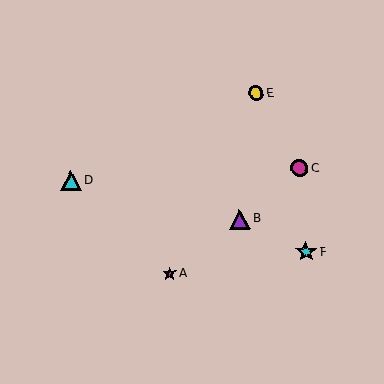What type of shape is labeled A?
Shape A is a magenta star.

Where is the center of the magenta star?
The center of the magenta star is at (170, 274).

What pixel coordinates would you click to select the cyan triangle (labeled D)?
Click at (71, 180) to select the cyan triangle D.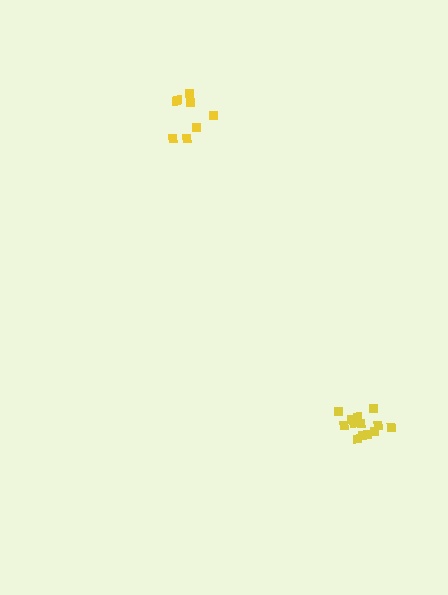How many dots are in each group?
Group 1: 14 dots, Group 2: 8 dots (22 total).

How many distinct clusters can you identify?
There are 2 distinct clusters.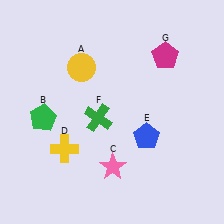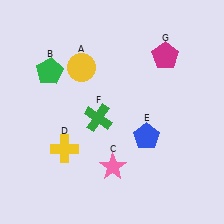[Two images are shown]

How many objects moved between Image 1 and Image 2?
1 object moved between the two images.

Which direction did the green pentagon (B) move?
The green pentagon (B) moved up.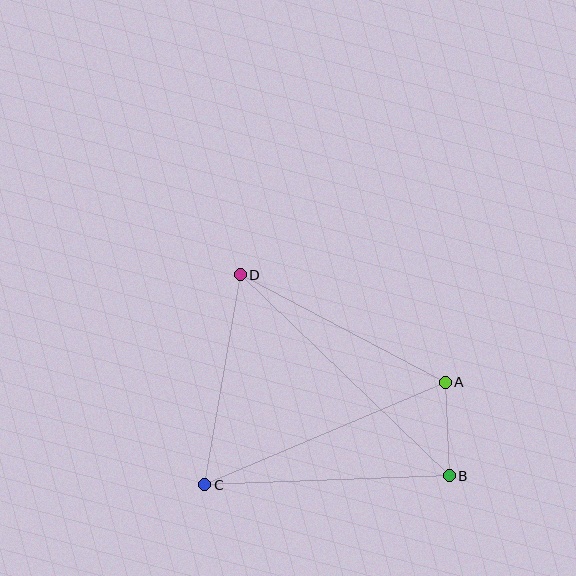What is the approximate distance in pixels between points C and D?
The distance between C and D is approximately 213 pixels.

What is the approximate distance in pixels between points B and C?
The distance between B and C is approximately 245 pixels.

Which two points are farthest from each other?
Points B and D are farthest from each other.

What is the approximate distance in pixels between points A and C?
The distance between A and C is approximately 262 pixels.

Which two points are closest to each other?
Points A and B are closest to each other.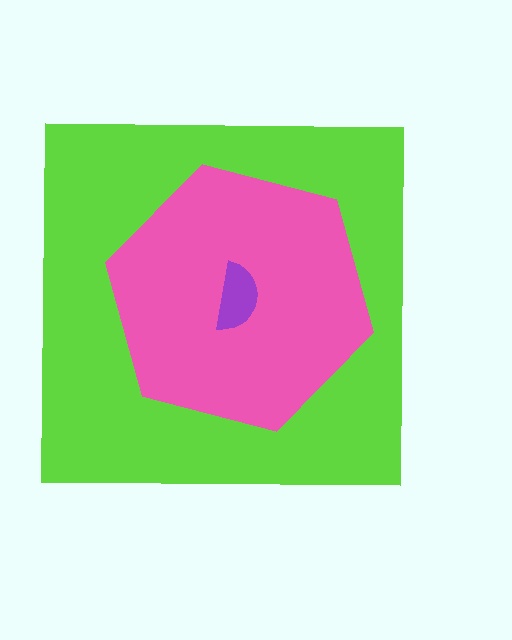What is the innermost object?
The purple semicircle.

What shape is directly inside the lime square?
The pink hexagon.